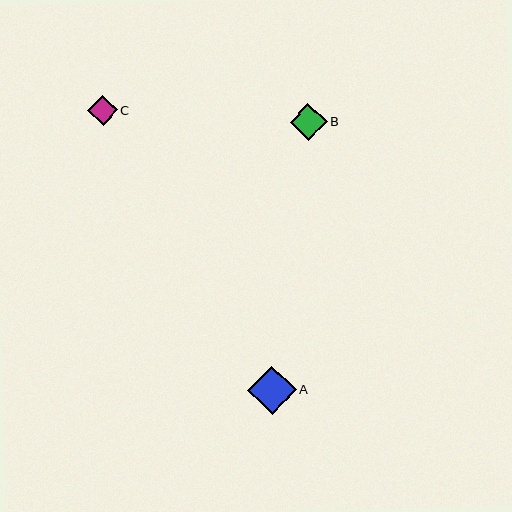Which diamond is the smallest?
Diamond C is the smallest with a size of approximately 30 pixels.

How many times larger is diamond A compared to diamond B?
Diamond A is approximately 1.3 times the size of diamond B.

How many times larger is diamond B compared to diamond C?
Diamond B is approximately 1.2 times the size of diamond C.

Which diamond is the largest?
Diamond A is the largest with a size of approximately 49 pixels.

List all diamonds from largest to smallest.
From largest to smallest: A, B, C.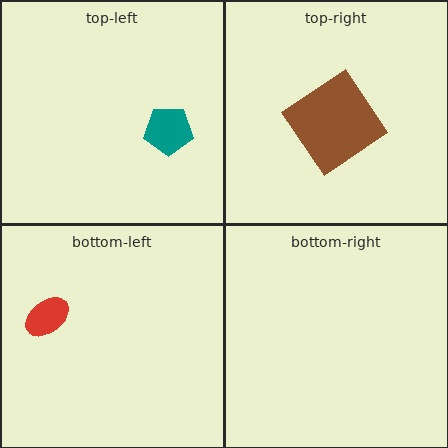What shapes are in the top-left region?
The teal pentagon.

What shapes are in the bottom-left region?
The red ellipse.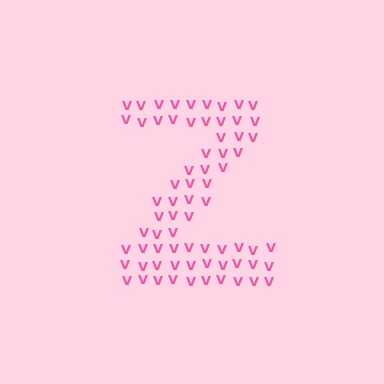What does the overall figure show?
The overall figure shows the letter Z.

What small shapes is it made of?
It is made of small letter V's.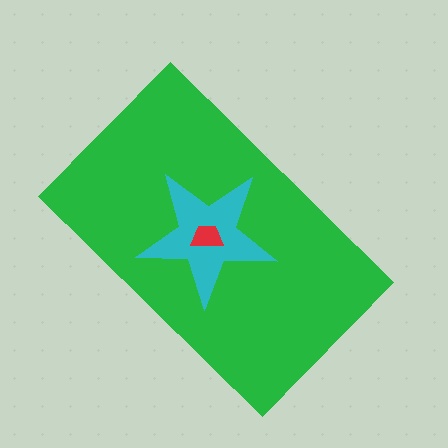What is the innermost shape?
The red trapezoid.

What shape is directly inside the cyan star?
The red trapezoid.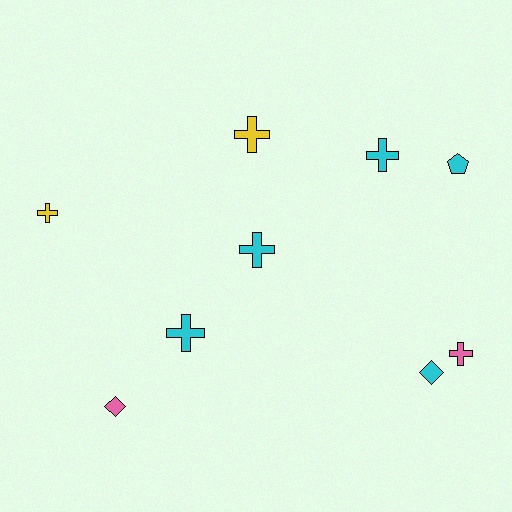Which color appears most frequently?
Cyan, with 5 objects.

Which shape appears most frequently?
Cross, with 6 objects.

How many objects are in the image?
There are 9 objects.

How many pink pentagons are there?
There are no pink pentagons.